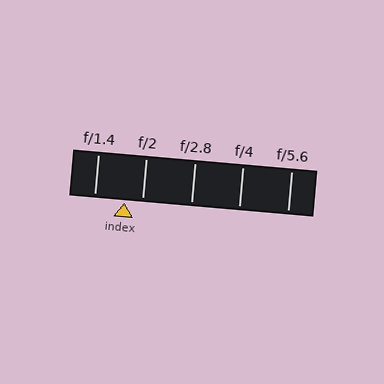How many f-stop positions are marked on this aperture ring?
There are 5 f-stop positions marked.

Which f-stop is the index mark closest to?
The index mark is closest to f/2.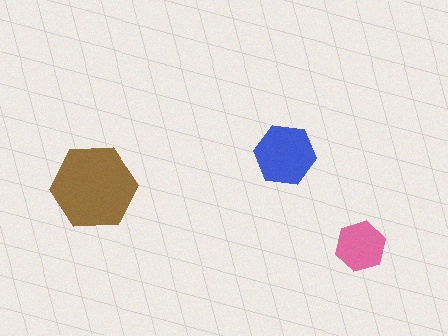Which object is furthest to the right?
The pink hexagon is rightmost.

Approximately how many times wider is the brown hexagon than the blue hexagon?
About 1.5 times wider.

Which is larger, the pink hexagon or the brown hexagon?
The brown one.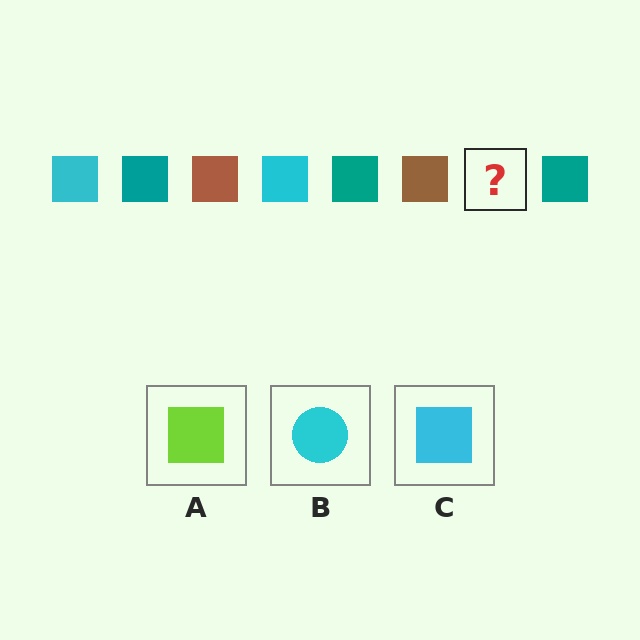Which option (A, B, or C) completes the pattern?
C.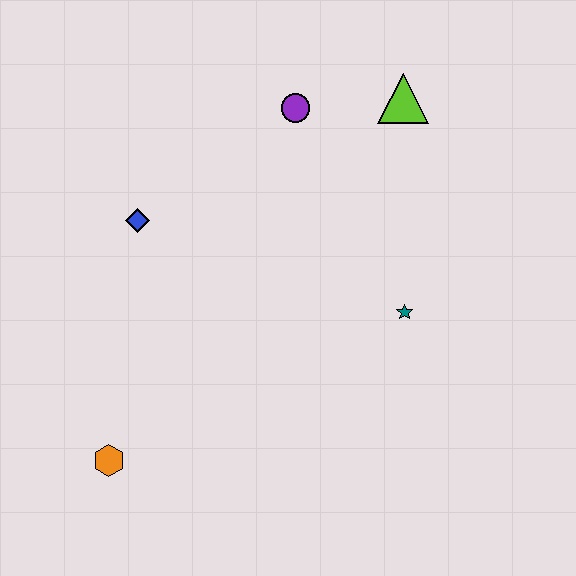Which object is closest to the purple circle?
The lime triangle is closest to the purple circle.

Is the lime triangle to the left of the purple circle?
No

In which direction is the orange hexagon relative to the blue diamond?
The orange hexagon is below the blue diamond.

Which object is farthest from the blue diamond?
The lime triangle is farthest from the blue diamond.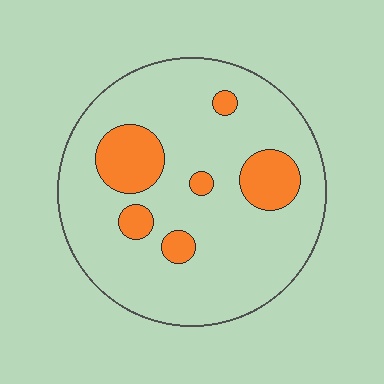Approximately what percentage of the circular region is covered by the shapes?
Approximately 15%.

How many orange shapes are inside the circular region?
6.